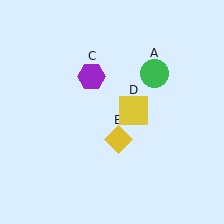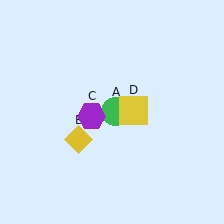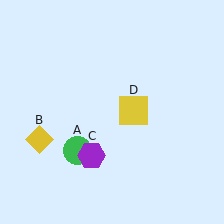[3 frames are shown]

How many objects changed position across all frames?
3 objects changed position: green circle (object A), yellow diamond (object B), purple hexagon (object C).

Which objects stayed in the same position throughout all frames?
Yellow square (object D) remained stationary.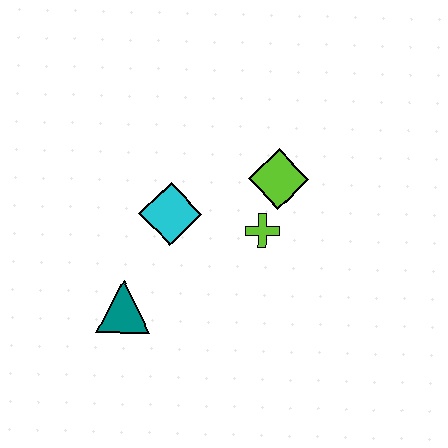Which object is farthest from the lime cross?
The teal triangle is farthest from the lime cross.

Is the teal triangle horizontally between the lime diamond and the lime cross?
No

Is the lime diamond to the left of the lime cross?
No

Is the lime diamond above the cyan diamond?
Yes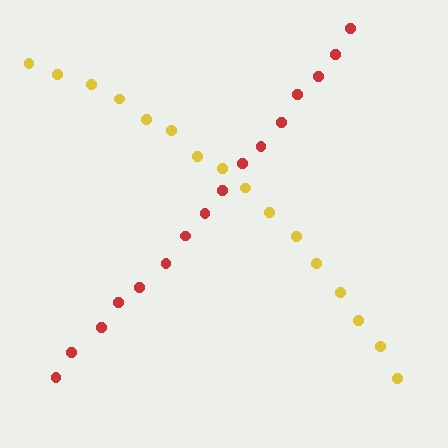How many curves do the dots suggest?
There are 2 distinct paths.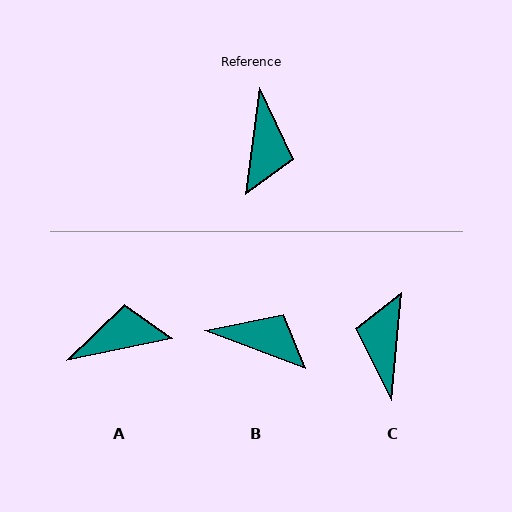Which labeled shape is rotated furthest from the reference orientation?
C, about 178 degrees away.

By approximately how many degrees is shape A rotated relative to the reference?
Approximately 109 degrees counter-clockwise.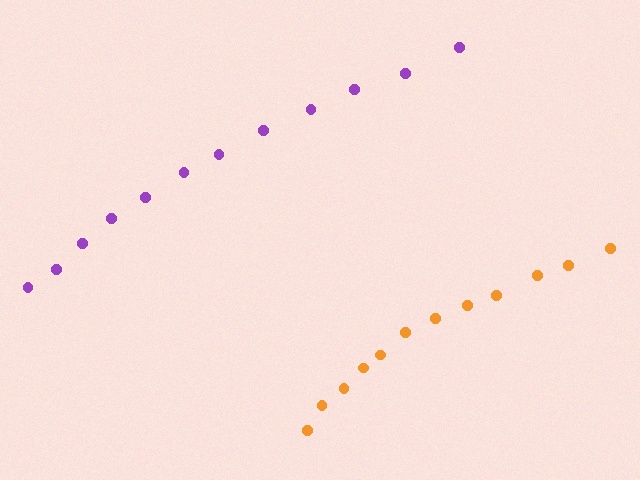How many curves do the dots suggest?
There are 2 distinct paths.